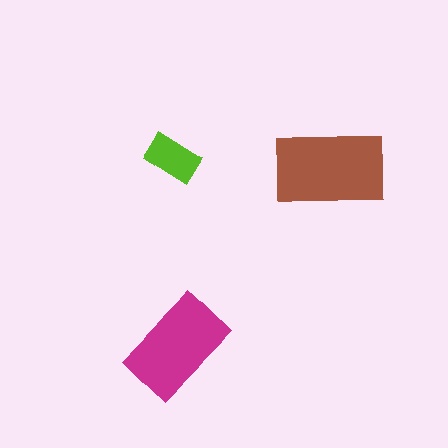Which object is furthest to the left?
The lime rectangle is leftmost.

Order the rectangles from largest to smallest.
the brown one, the magenta one, the lime one.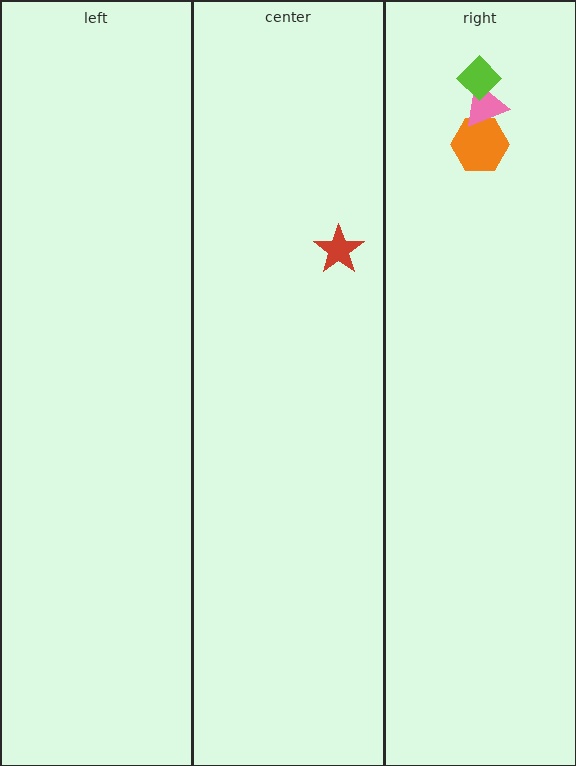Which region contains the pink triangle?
The right region.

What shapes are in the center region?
The red star.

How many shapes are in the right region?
3.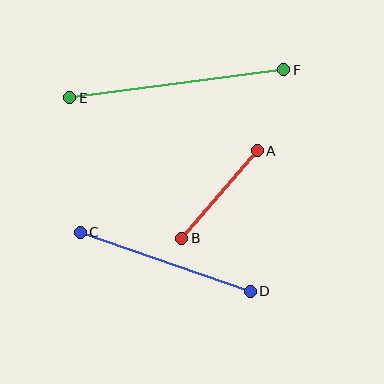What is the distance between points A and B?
The distance is approximately 116 pixels.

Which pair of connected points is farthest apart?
Points E and F are farthest apart.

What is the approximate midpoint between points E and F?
The midpoint is at approximately (177, 84) pixels.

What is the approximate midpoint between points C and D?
The midpoint is at approximately (165, 262) pixels.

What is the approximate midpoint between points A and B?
The midpoint is at approximately (219, 194) pixels.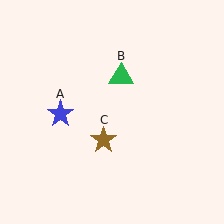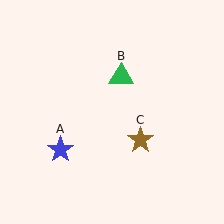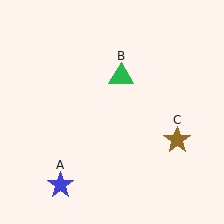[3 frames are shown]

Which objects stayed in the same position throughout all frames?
Green triangle (object B) remained stationary.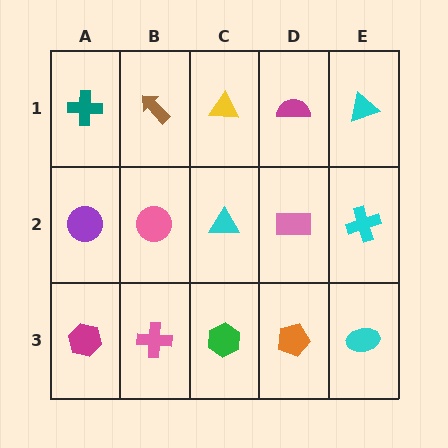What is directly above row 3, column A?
A purple circle.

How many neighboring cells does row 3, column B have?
3.